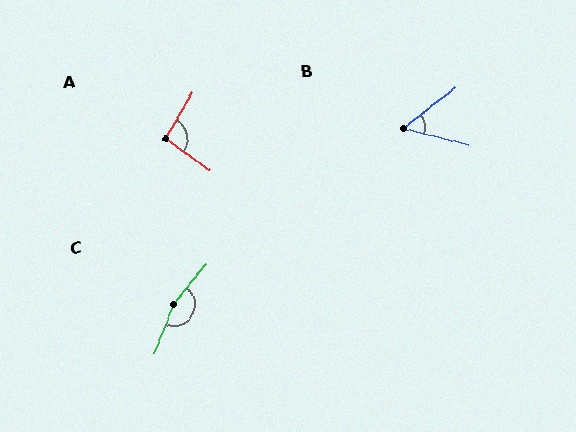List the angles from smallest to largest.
B (52°), A (96°), C (162°).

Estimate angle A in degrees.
Approximately 96 degrees.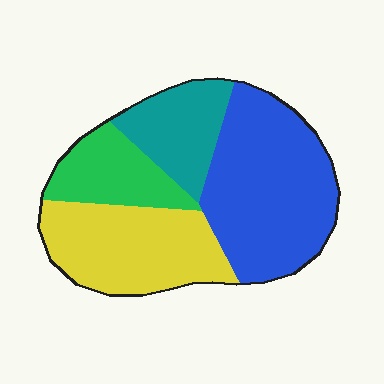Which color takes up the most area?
Blue, at roughly 40%.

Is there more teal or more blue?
Blue.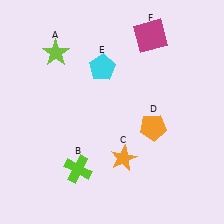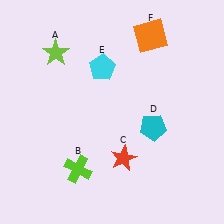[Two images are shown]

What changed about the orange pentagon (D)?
In Image 1, D is orange. In Image 2, it changed to cyan.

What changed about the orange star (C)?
In Image 1, C is orange. In Image 2, it changed to red.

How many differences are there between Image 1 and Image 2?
There are 3 differences between the two images.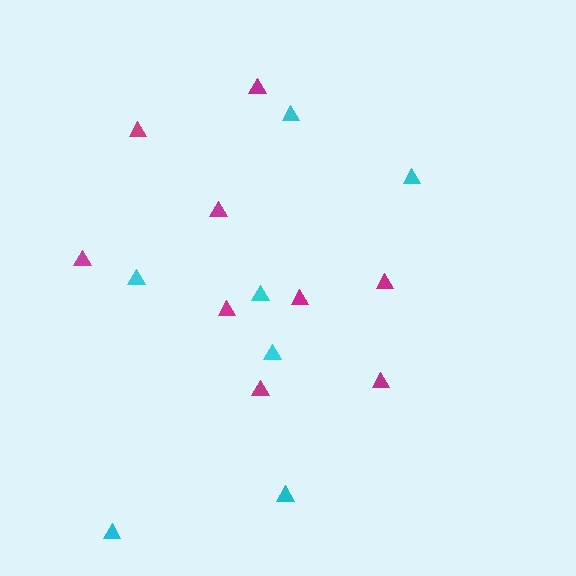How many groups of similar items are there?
There are 2 groups: one group of cyan triangles (7) and one group of magenta triangles (9).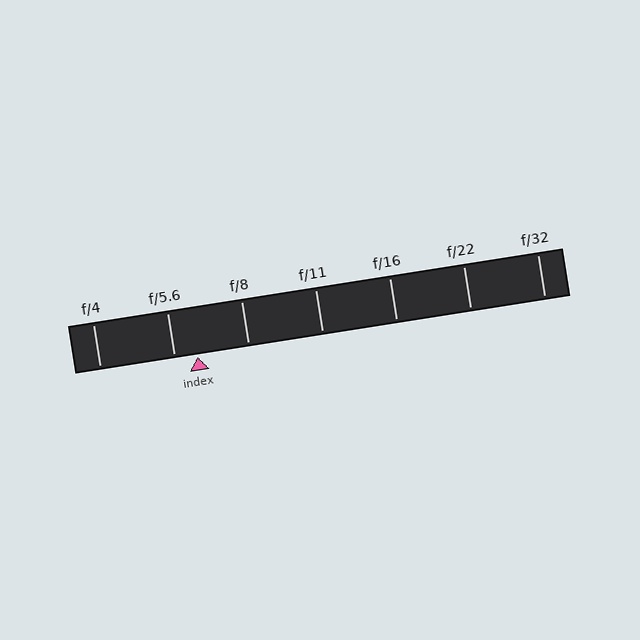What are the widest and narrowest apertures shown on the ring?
The widest aperture shown is f/4 and the narrowest is f/32.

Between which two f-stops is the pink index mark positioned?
The index mark is between f/5.6 and f/8.